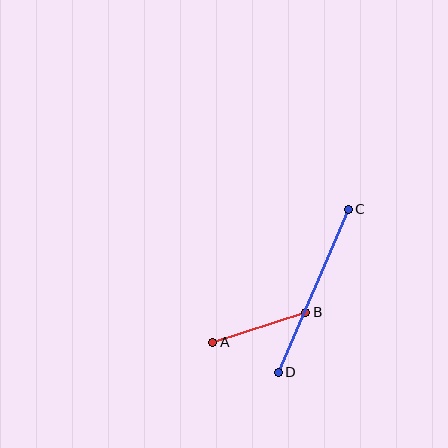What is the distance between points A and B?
The distance is approximately 98 pixels.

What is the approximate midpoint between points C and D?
The midpoint is at approximately (313, 291) pixels.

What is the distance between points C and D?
The distance is approximately 178 pixels.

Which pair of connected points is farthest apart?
Points C and D are farthest apart.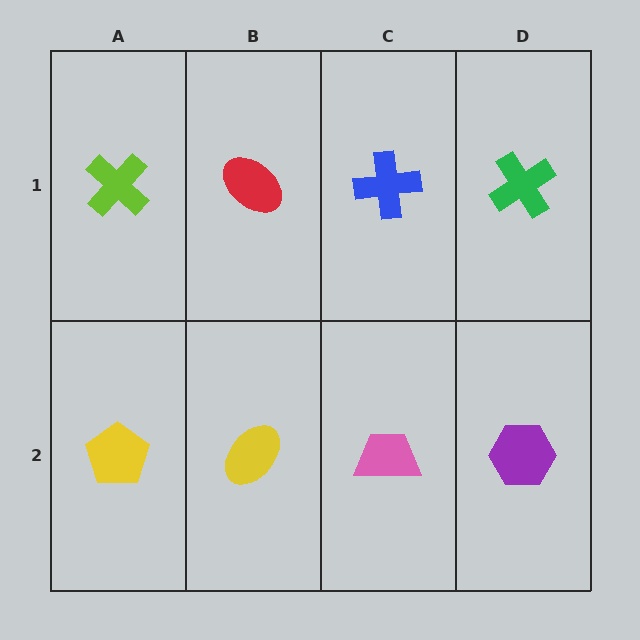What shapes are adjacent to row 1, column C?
A pink trapezoid (row 2, column C), a red ellipse (row 1, column B), a green cross (row 1, column D).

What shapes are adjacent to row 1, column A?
A yellow pentagon (row 2, column A), a red ellipse (row 1, column B).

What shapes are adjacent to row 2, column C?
A blue cross (row 1, column C), a yellow ellipse (row 2, column B), a purple hexagon (row 2, column D).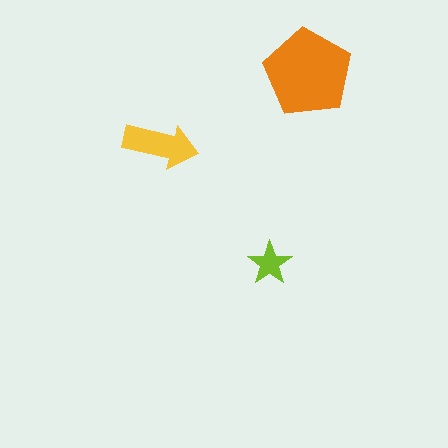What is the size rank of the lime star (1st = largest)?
3rd.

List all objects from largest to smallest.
The orange pentagon, the yellow arrow, the lime star.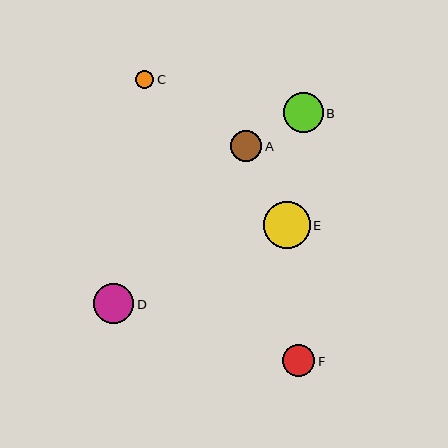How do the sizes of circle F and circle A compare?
Circle F and circle A are approximately the same size.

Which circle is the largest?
Circle E is the largest with a size of approximately 47 pixels.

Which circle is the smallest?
Circle C is the smallest with a size of approximately 18 pixels.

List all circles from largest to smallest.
From largest to smallest: E, D, B, F, A, C.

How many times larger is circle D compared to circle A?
Circle D is approximately 1.3 times the size of circle A.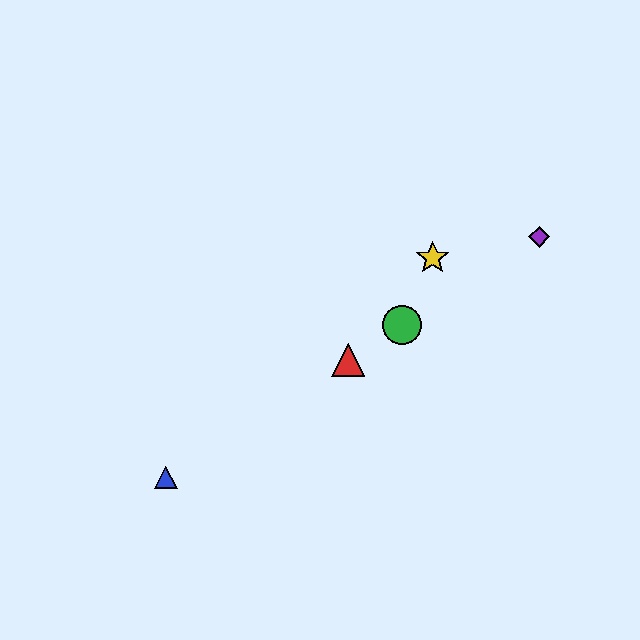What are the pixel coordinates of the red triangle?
The red triangle is at (348, 360).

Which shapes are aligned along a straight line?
The red triangle, the blue triangle, the green circle, the purple diamond are aligned along a straight line.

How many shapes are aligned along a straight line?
4 shapes (the red triangle, the blue triangle, the green circle, the purple diamond) are aligned along a straight line.